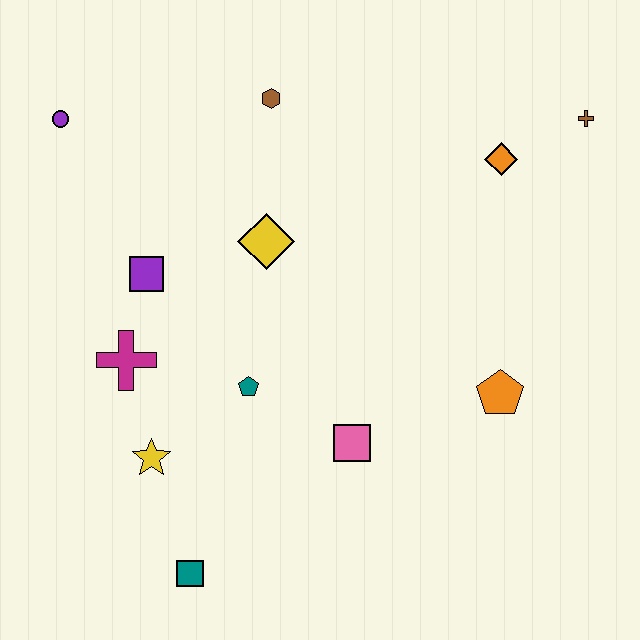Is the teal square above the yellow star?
No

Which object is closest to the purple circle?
The purple square is closest to the purple circle.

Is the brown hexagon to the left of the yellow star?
No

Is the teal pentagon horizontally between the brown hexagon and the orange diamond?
No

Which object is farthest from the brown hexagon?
The teal square is farthest from the brown hexagon.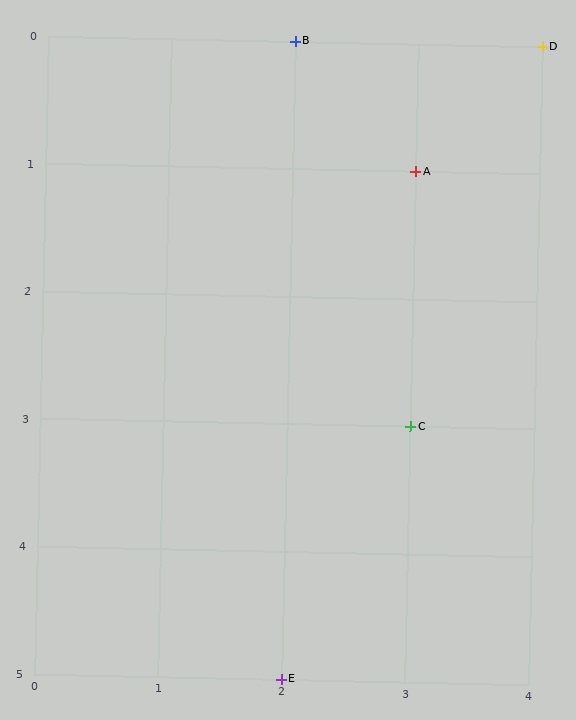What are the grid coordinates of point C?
Point C is at grid coordinates (3, 3).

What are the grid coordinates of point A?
Point A is at grid coordinates (3, 1).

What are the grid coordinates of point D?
Point D is at grid coordinates (4, 0).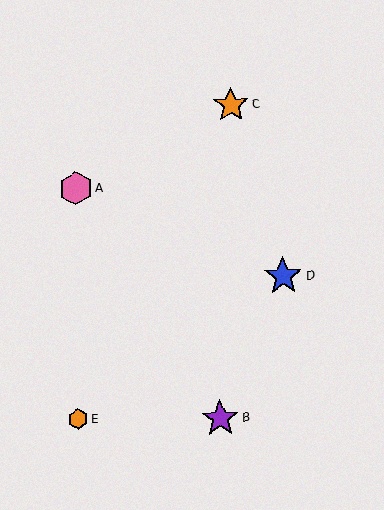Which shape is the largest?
The blue star (labeled D) is the largest.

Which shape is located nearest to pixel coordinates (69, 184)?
The pink hexagon (labeled A) at (76, 188) is nearest to that location.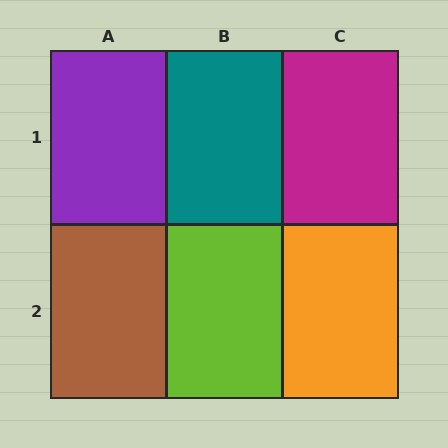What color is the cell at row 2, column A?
Brown.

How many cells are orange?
1 cell is orange.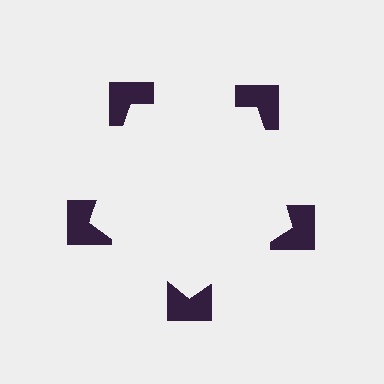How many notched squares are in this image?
There are 5 — one at each vertex of the illusory pentagon.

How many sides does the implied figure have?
5 sides.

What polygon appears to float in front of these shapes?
An illusory pentagon — its edges are inferred from the aligned wedge cuts in the notched squares, not physically drawn.